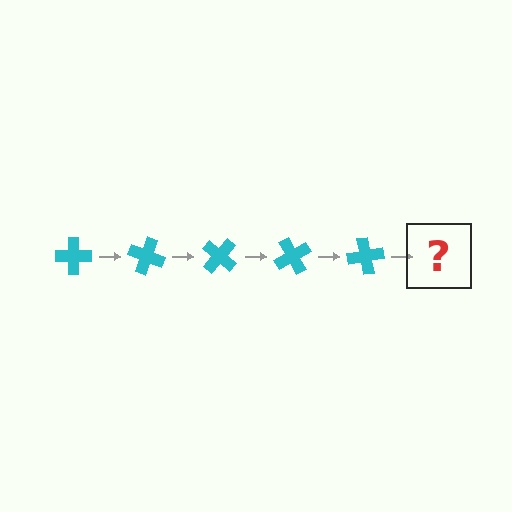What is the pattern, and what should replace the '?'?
The pattern is that the cross rotates 20 degrees each step. The '?' should be a cyan cross rotated 100 degrees.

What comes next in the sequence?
The next element should be a cyan cross rotated 100 degrees.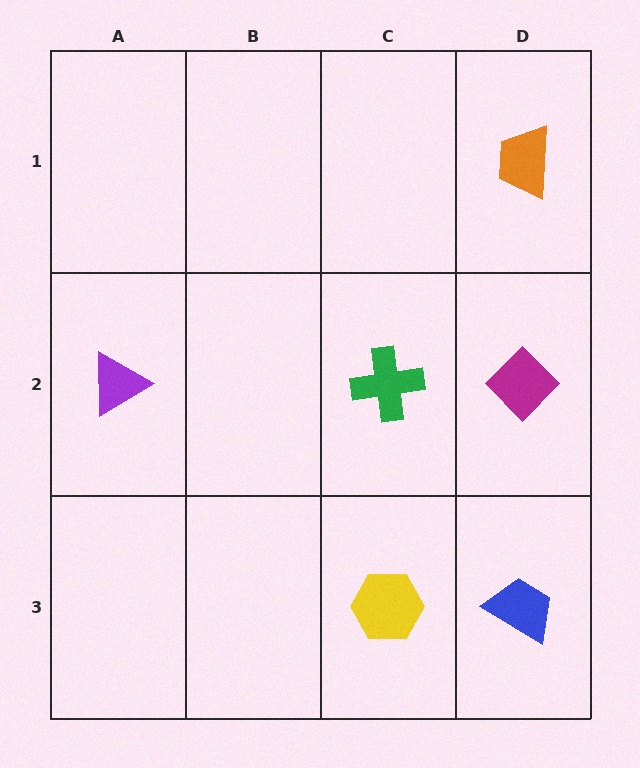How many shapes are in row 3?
2 shapes.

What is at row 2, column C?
A green cross.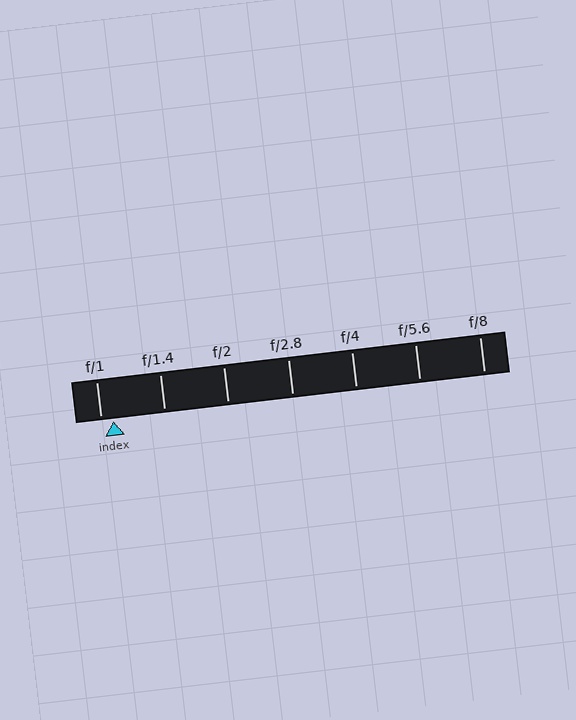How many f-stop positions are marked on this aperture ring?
There are 7 f-stop positions marked.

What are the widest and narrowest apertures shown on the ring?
The widest aperture shown is f/1 and the narrowest is f/8.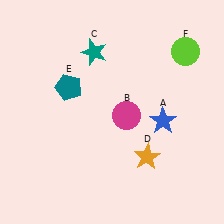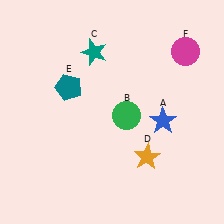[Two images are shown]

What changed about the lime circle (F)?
In Image 1, F is lime. In Image 2, it changed to magenta.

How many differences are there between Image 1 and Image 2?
There are 2 differences between the two images.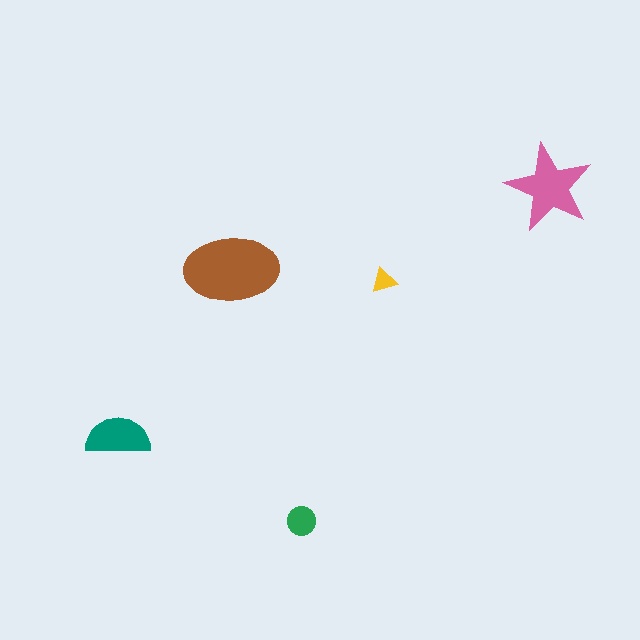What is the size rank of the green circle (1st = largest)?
4th.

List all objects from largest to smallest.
The brown ellipse, the pink star, the teal semicircle, the green circle, the yellow triangle.